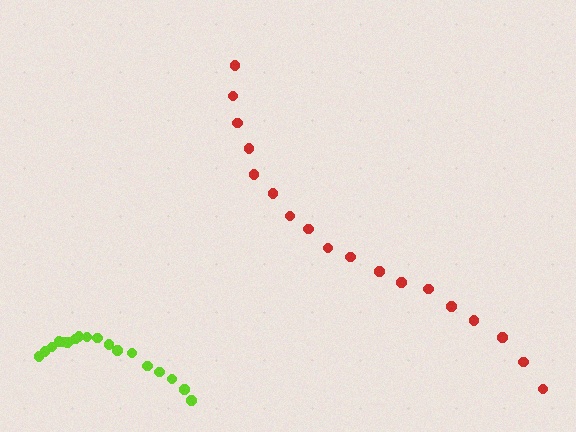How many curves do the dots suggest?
There are 2 distinct paths.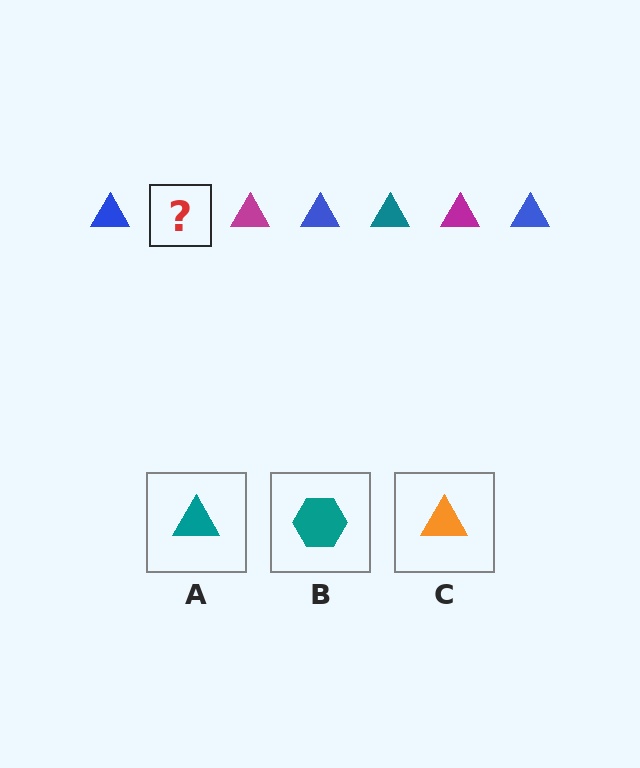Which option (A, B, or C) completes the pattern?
A.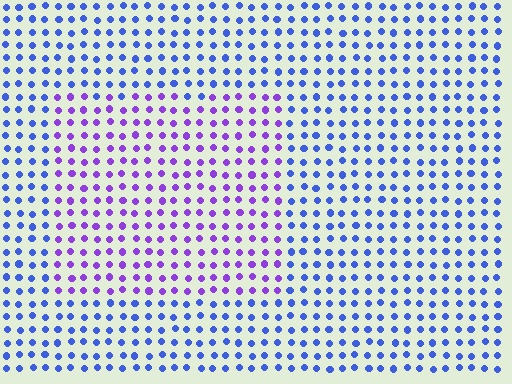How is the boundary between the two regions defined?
The boundary is defined purely by a slight shift in hue (about 43 degrees). Spacing, size, and orientation are identical on both sides.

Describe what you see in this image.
The image is filled with small blue elements in a uniform arrangement. A rectangle-shaped region is visible where the elements are tinted to a slightly different hue, forming a subtle color boundary.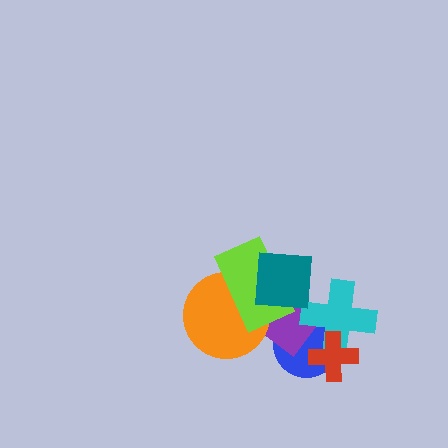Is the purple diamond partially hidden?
Yes, it is partially covered by another shape.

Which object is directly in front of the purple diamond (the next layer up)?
The cyan cross is directly in front of the purple diamond.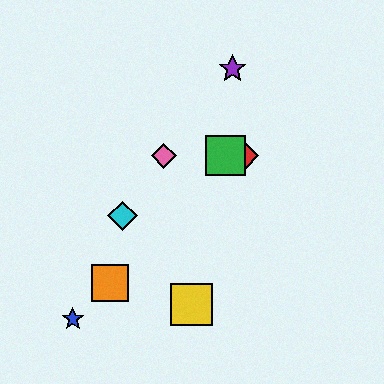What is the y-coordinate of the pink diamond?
The pink diamond is at y≈156.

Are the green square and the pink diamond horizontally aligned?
Yes, both are at y≈156.